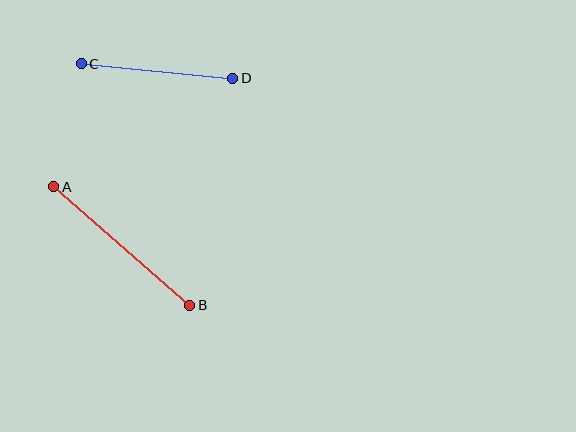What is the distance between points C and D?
The distance is approximately 152 pixels.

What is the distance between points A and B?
The distance is approximately 180 pixels.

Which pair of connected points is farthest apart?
Points A and B are farthest apart.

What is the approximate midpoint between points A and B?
The midpoint is at approximately (122, 246) pixels.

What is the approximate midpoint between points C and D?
The midpoint is at approximately (157, 71) pixels.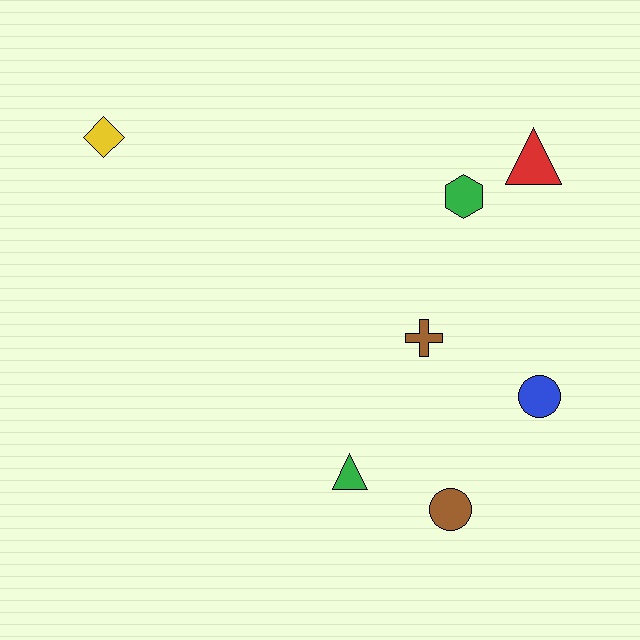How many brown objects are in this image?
There are 2 brown objects.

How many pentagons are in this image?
There are no pentagons.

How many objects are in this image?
There are 7 objects.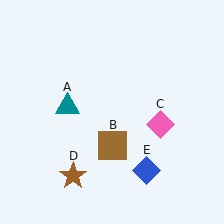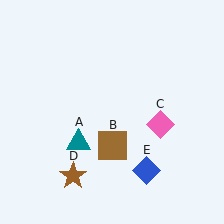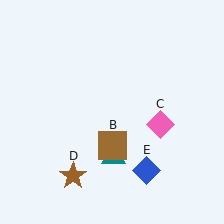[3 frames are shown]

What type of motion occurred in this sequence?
The teal triangle (object A) rotated counterclockwise around the center of the scene.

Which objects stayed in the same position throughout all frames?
Brown square (object B) and pink diamond (object C) and brown star (object D) and blue diamond (object E) remained stationary.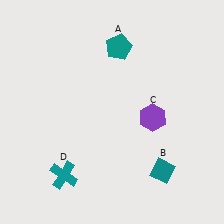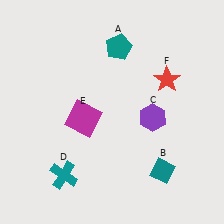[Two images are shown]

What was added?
A magenta square (E), a red star (F) were added in Image 2.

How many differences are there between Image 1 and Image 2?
There are 2 differences between the two images.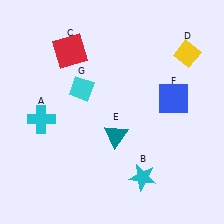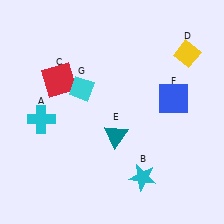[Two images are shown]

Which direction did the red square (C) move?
The red square (C) moved down.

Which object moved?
The red square (C) moved down.